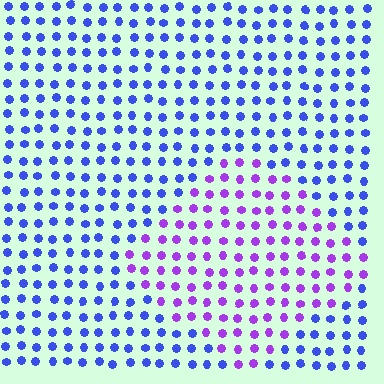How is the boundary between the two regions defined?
The boundary is defined purely by a slight shift in hue (about 46 degrees). Spacing, size, and orientation are identical on both sides.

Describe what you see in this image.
The image is filled with small blue elements in a uniform arrangement. A diamond-shaped region is visible where the elements are tinted to a slightly different hue, forming a subtle color boundary.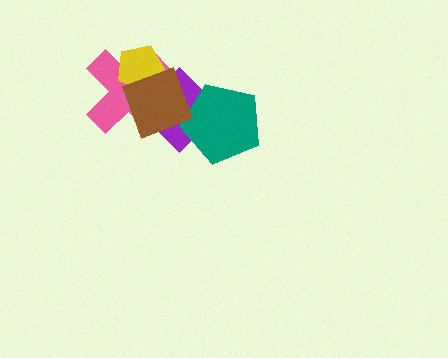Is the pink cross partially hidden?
Yes, it is partially covered by another shape.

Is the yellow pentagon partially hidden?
Yes, it is partially covered by another shape.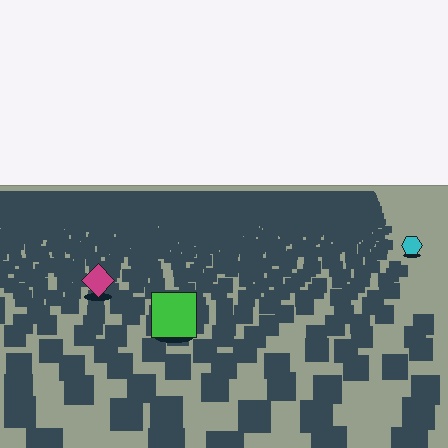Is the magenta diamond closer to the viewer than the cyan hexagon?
Yes. The magenta diamond is closer — you can tell from the texture gradient: the ground texture is coarser near it.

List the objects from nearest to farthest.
From nearest to farthest: the green square, the magenta diamond, the cyan hexagon.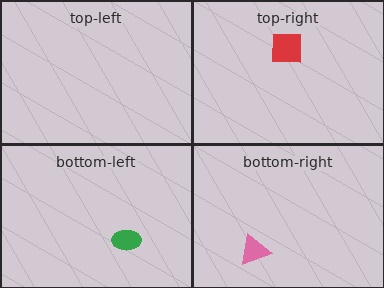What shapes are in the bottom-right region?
The pink triangle.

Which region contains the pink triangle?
The bottom-right region.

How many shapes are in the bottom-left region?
1.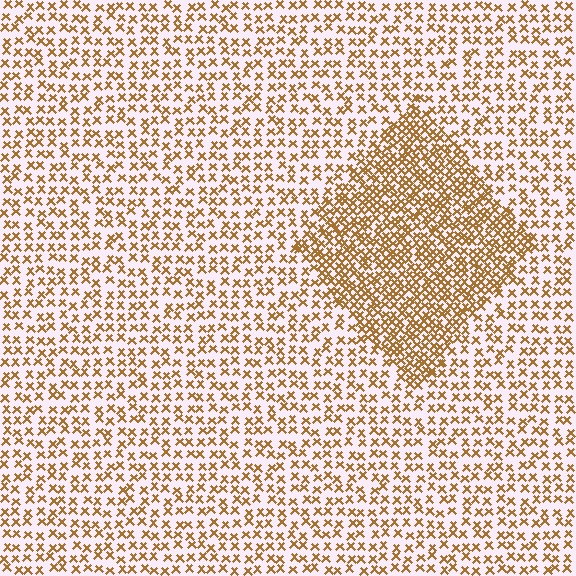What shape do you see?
I see a diamond.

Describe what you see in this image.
The image contains small brown elements arranged at two different densities. A diamond-shaped region is visible where the elements are more densely packed than the surrounding area.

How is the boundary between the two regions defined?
The boundary is defined by a change in element density (approximately 2.1x ratio). All elements are the same color, size, and shape.